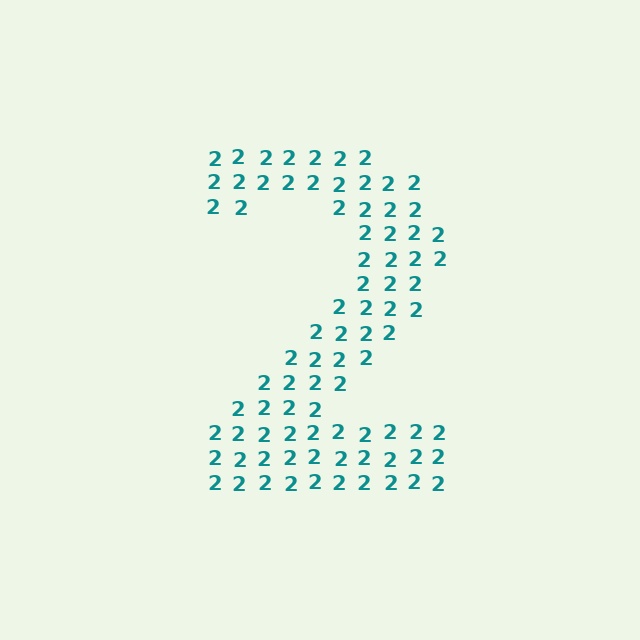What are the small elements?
The small elements are digit 2's.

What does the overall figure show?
The overall figure shows the digit 2.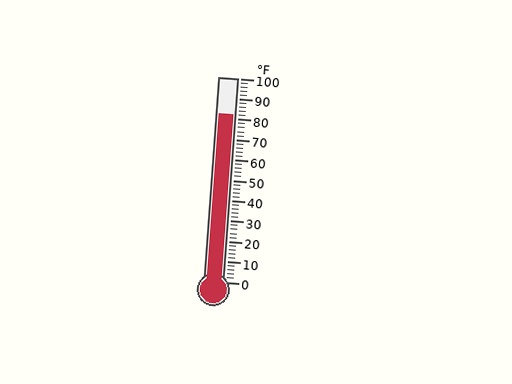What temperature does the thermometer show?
The thermometer shows approximately 82°F.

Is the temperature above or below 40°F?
The temperature is above 40°F.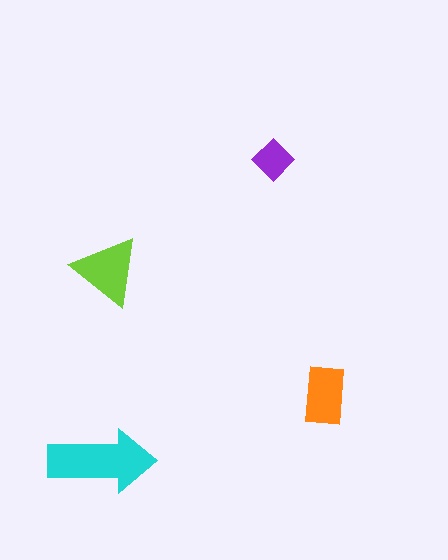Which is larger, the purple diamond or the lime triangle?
The lime triangle.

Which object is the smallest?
The purple diamond.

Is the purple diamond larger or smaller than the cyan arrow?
Smaller.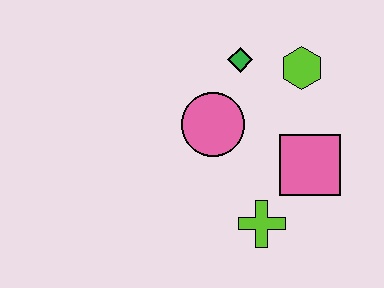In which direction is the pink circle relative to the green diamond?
The pink circle is below the green diamond.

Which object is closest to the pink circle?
The green diamond is closest to the pink circle.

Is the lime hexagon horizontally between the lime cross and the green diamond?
No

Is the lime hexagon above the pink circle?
Yes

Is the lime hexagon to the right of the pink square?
No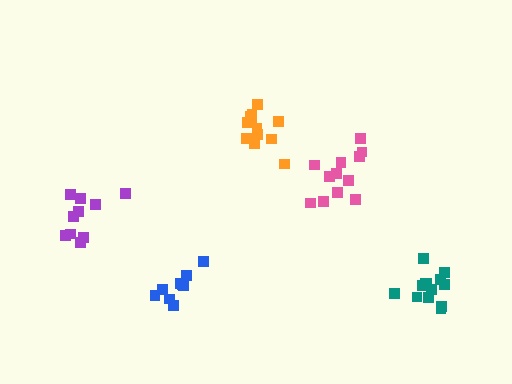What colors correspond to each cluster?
The clusters are colored: blue, orange, teal, purple, pink.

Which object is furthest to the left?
The purple cluster is leftmost.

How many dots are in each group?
Group 1: 9 dots, Group 2: 13 dots, Group 3: 14 dots, Group 4: 10 dots, Group 5: 12 dots (58 total).